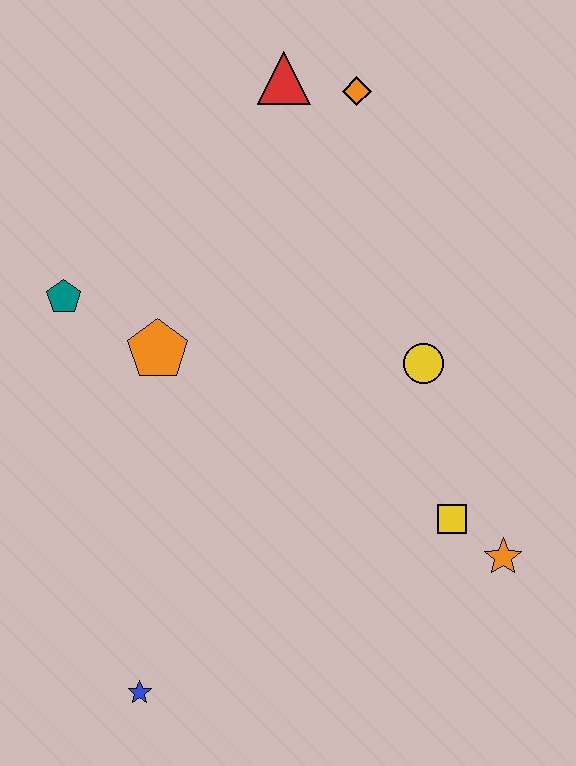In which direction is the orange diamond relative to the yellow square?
The orange diamond is above the yellow square.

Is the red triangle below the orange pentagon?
No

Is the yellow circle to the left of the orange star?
Yes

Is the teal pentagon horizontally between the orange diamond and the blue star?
No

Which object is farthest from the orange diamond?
The blue star is farthest from the orange diamond.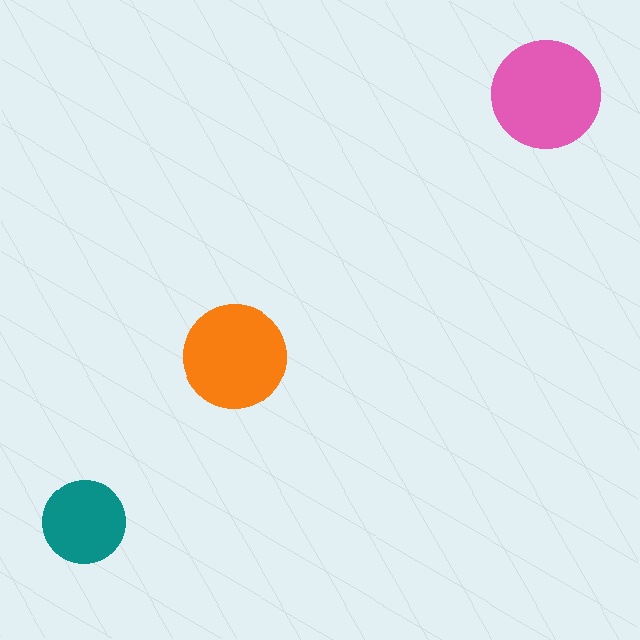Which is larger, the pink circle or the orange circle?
The pink one.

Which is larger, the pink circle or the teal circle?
The pink one.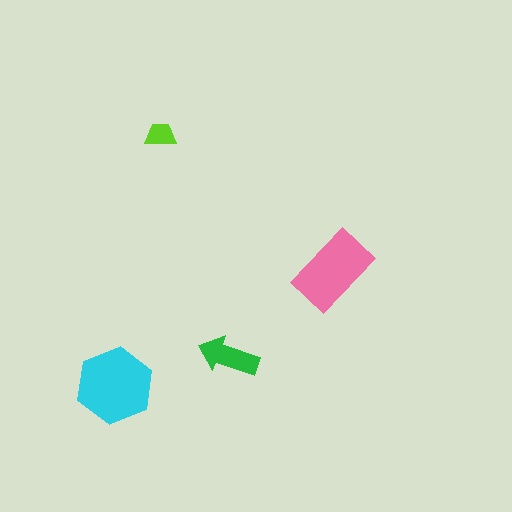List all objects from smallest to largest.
The lime trapezoid, the green arrow, the pink rectangle, the cyan hexagon.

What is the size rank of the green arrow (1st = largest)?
3rd.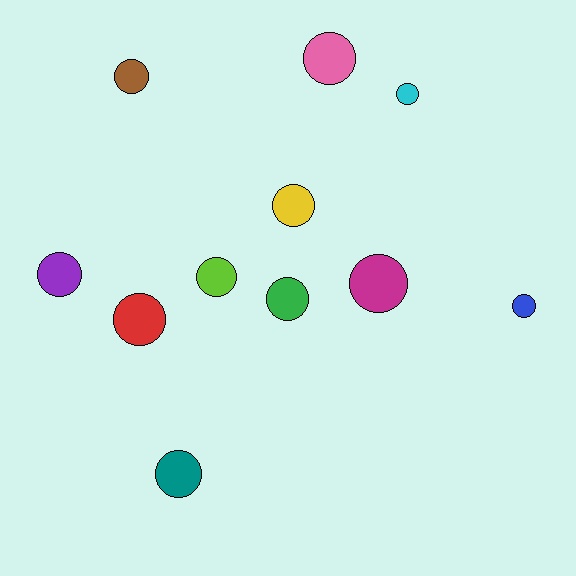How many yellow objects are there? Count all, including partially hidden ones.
There is 1 yellow object.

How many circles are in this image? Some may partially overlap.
There are 11 circles.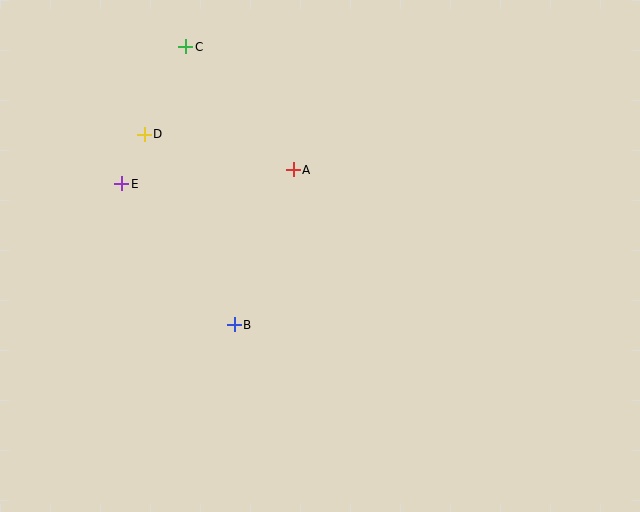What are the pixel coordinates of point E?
Point E is at (122, 184).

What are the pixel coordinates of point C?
Point C is at (186, 47).